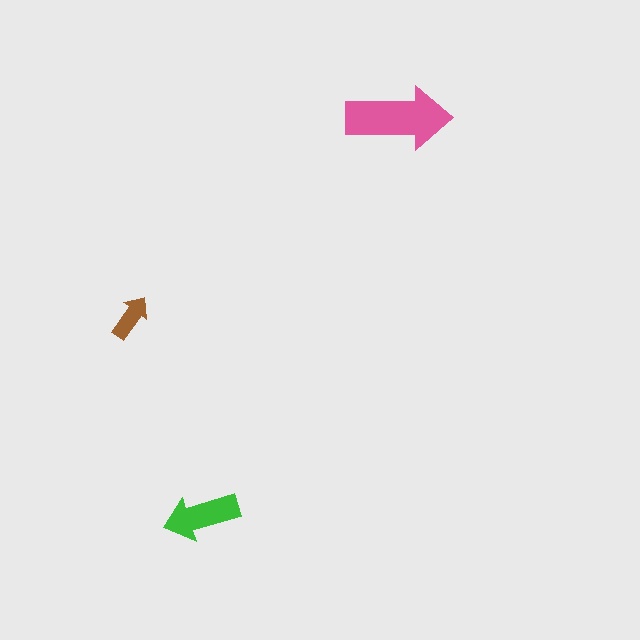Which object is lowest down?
The green arrow is bottommost.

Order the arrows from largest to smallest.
the pink one, the green one, the brown one.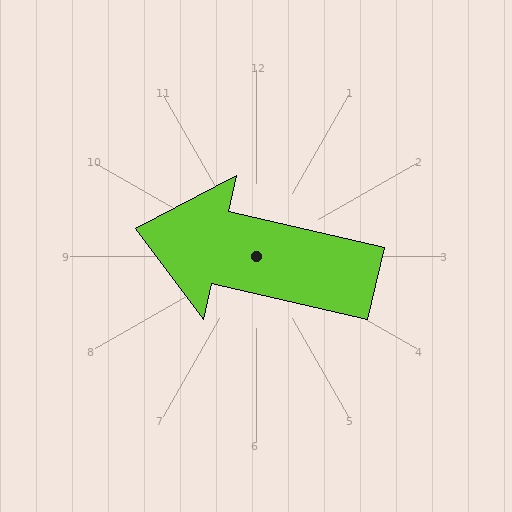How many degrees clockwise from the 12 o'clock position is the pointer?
Approximately 283 degrees.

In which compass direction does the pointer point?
West.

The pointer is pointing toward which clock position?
Roughly 9 o'clock.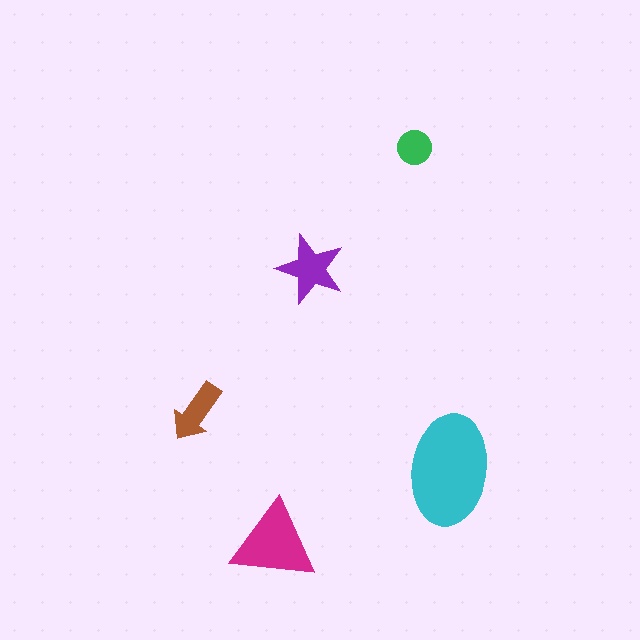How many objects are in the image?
There are 5 objects in the image.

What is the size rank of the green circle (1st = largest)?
5th.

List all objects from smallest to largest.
The green circle, the brown arrow, the purple star, the magenta triangle, the cyan ellipse.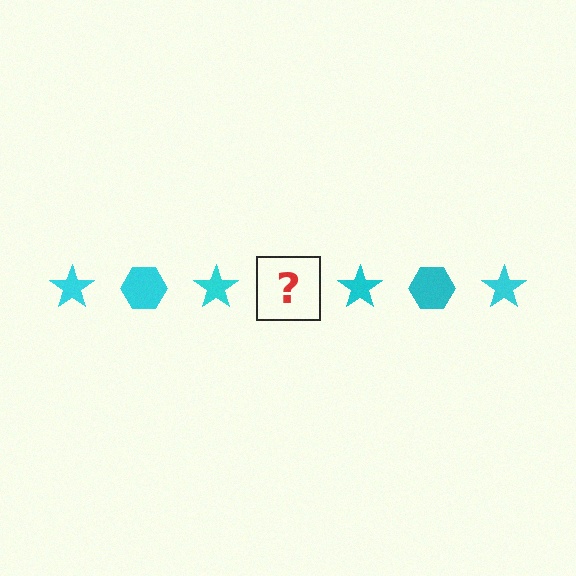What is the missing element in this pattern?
The missing element is a cyan hexagon.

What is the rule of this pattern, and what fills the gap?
The rule is that the pattern cycles through star, hexagon shapes in cyan. The gap should be filled with a cyan hexagon.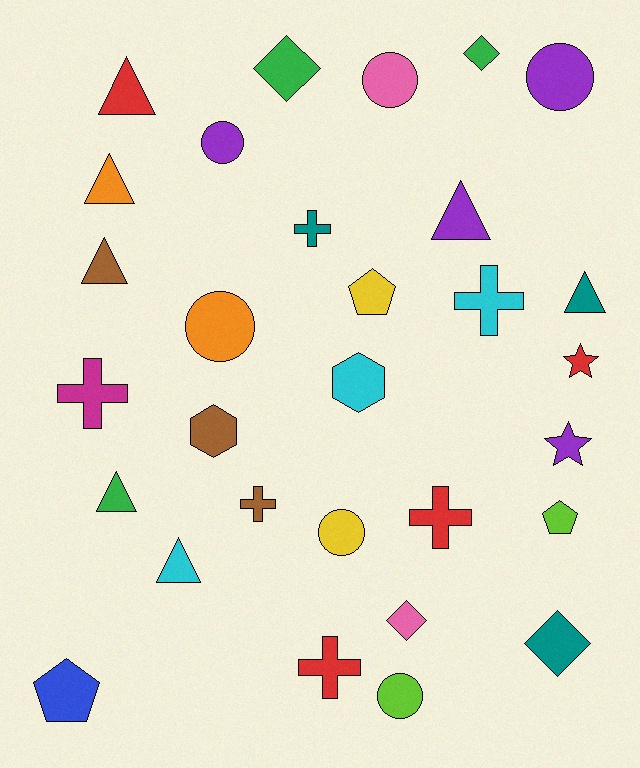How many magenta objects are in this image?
There is 1 magenta object.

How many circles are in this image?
There are 6 circles.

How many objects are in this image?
There are 30 objects.